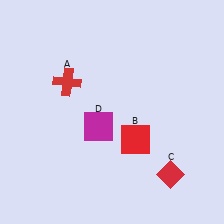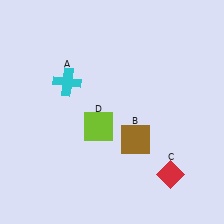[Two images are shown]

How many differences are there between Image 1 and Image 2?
There are 3 differences between the two images.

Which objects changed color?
A changed from red to cyan. B changed from red to brown. D changed from magenta to lime.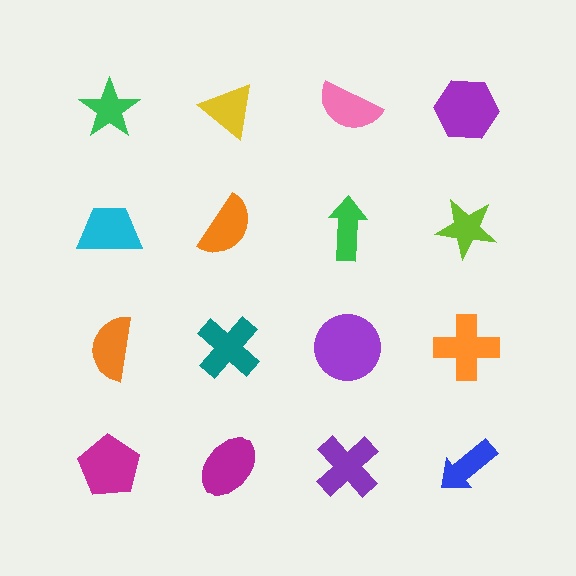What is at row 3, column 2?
A teal cross.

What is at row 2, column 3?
A green arrow.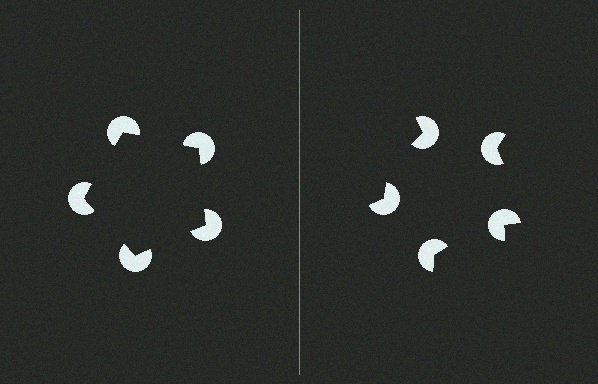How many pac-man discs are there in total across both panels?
10 — 5 on each side.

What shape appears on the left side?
An illusory pentagon.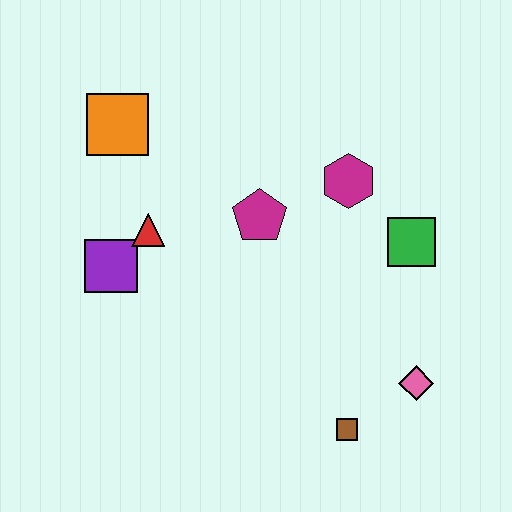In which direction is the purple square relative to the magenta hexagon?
The purple square is to the left of the magenta hexagon.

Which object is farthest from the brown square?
The orange square is farthest from the brown square.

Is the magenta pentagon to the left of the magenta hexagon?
Yes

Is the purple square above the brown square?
Yes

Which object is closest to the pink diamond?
The brown square is closest to the pink diamond.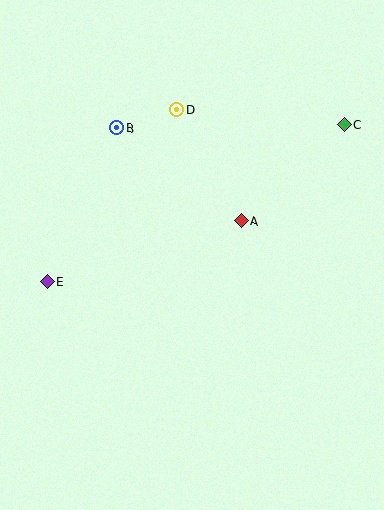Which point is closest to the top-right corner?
Point C is closest to the top-right corner.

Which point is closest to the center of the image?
Point A at (241, 221) is closest to the center.